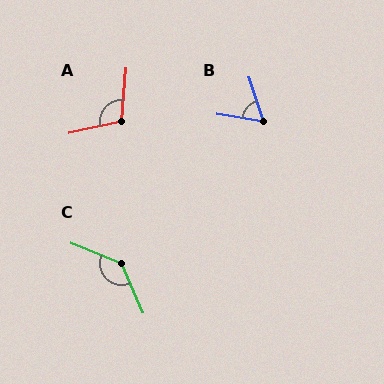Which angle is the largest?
C, at approximately 135 degrees.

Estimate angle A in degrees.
Approximately 108 degrees.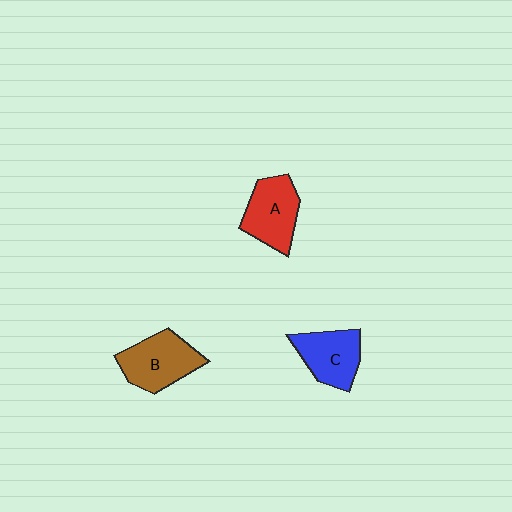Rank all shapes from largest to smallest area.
From largest to smallest: B (brown), A (red), C (blue).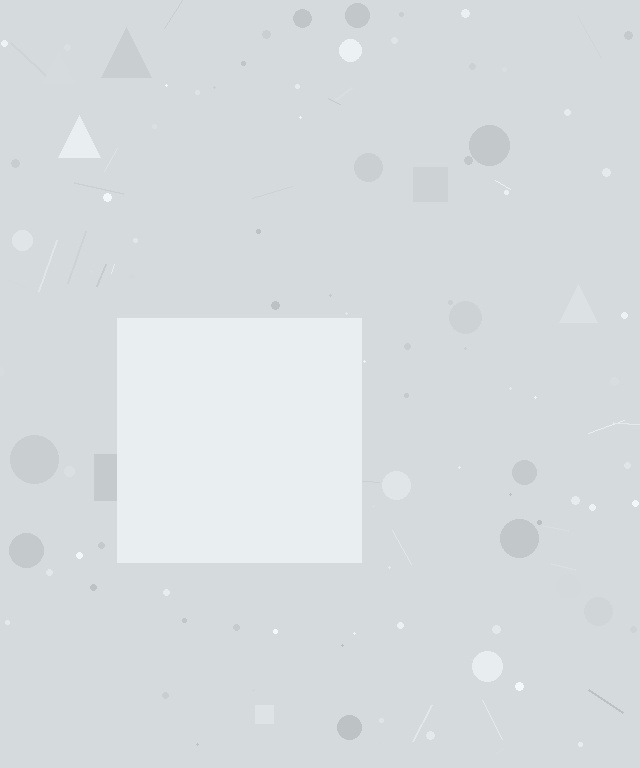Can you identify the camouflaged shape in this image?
The camouflaged shape is a square.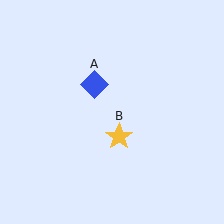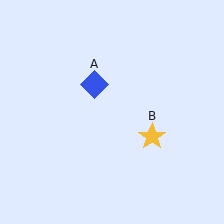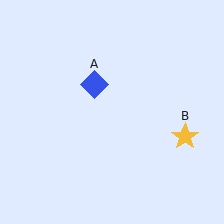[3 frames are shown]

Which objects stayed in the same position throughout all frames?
Blue diamond (object A) remained stationary.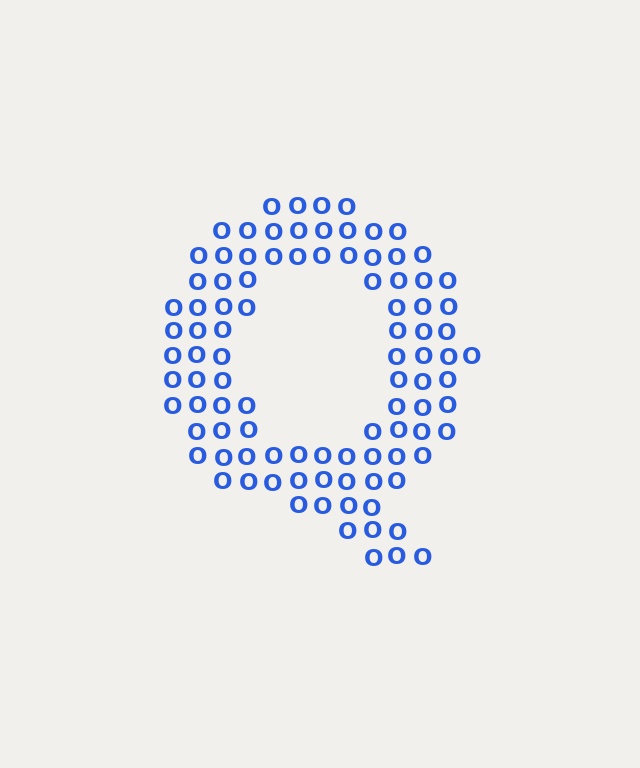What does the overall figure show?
The overall figure shows the letter Q.